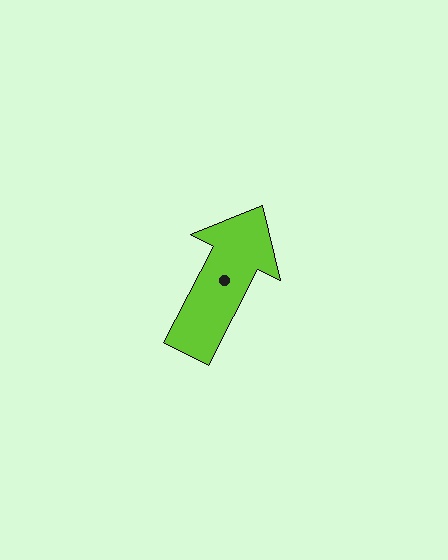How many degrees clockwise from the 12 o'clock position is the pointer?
Approximately 27 degrees.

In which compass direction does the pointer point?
Northeast.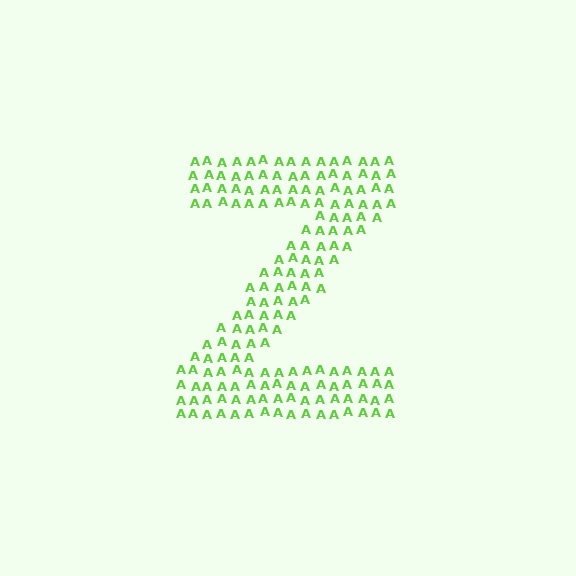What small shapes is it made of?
It is made of small letter A's.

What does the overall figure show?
The overall figure shows the letter Z.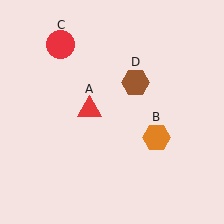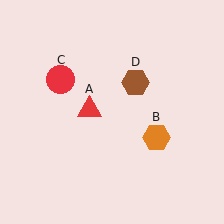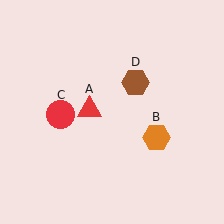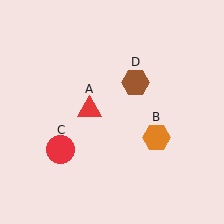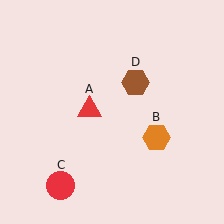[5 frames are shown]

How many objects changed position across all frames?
1 object changed position: red circle (object C).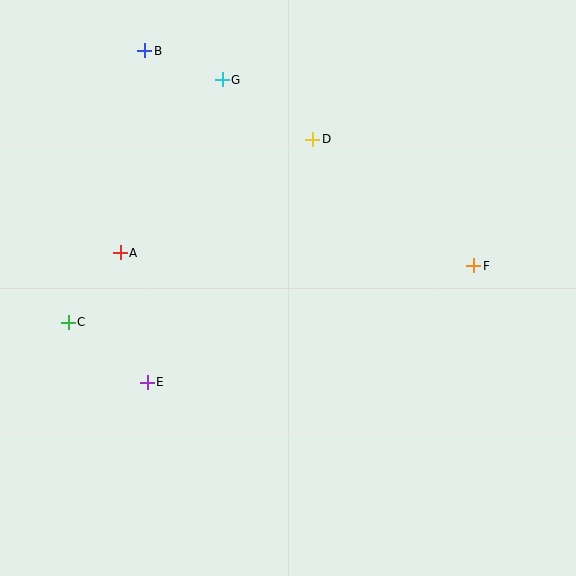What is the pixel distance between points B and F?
The distance between B and F is 393 pixels.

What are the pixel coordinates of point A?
Point A is at (120, 253).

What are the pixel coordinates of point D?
Point D is at (312, 139).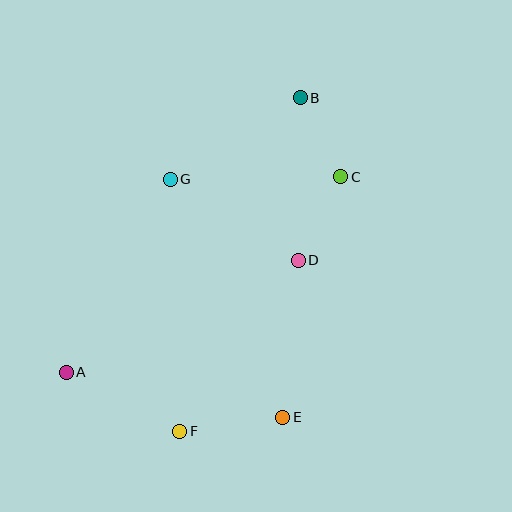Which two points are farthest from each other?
Points A and B are farthest from each other.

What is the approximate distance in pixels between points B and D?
The distance between B and D is approximately 163 pixels.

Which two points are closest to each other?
Points B and C are closest to each other.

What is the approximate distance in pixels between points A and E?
The distance between A and E is approximately 221 pixels.